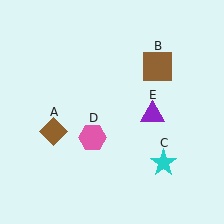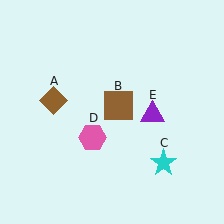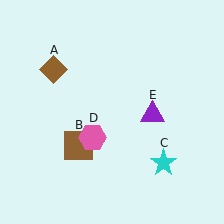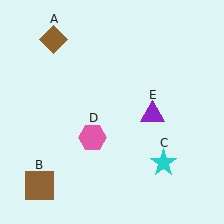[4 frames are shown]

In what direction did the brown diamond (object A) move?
The brown diamond (object A) moved up.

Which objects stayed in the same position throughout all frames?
Cyan star (object C) and pink hexagon (object D) and purple triangle (object E) remained stationary.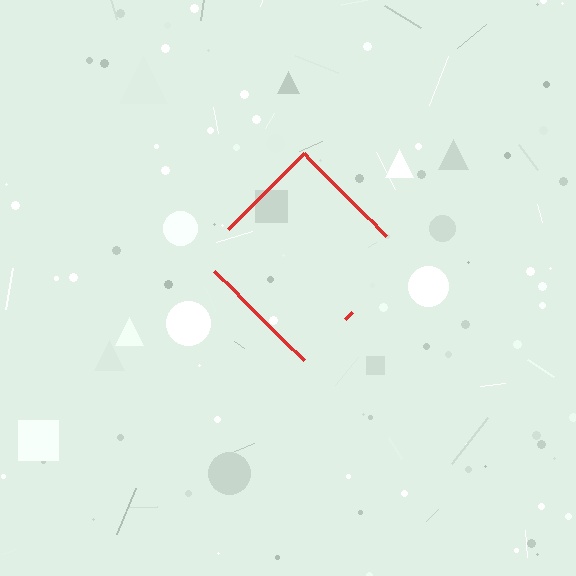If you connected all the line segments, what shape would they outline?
They would outline a diamond.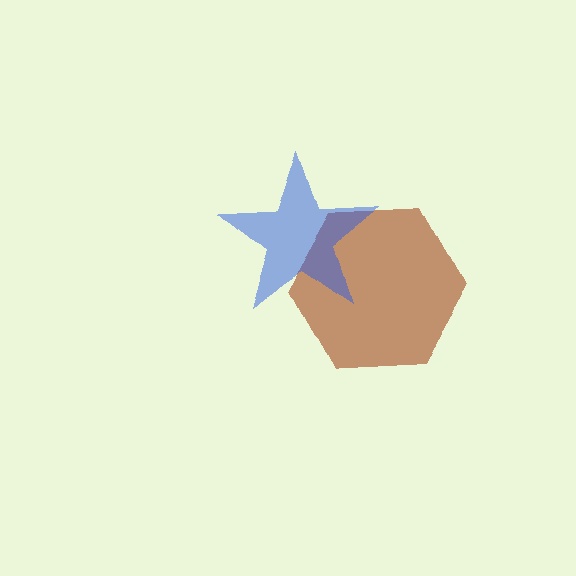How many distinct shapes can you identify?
There are 2 distinct shapes: a brown hexagon, a blue star.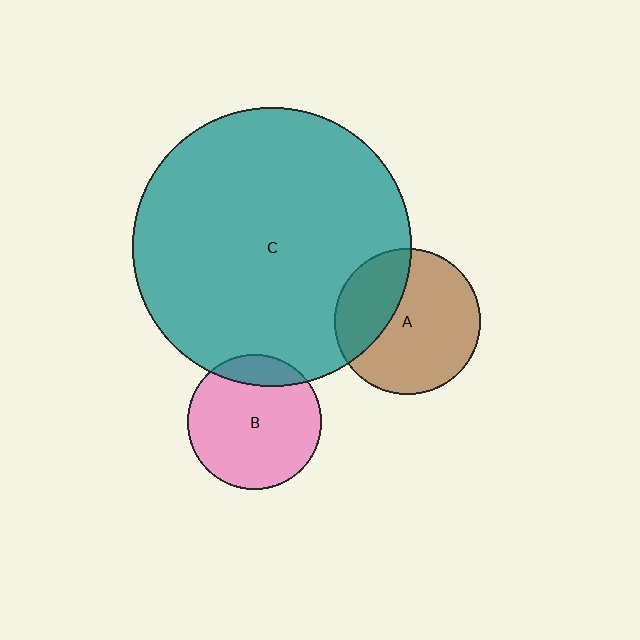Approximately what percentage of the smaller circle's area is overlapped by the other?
Approximately 15%.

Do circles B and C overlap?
Yes.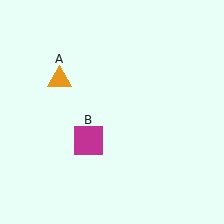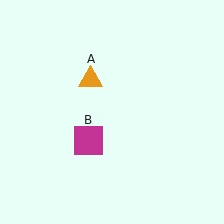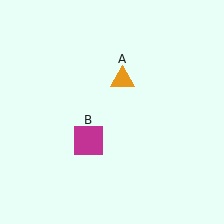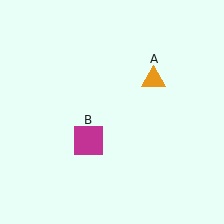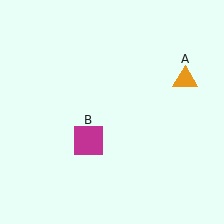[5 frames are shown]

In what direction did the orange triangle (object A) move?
The orange triangle (object A) moved right.